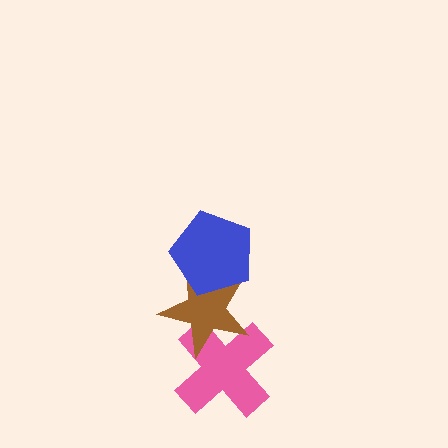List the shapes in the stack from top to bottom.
From top to bottom: the blue pentagon, the brown star, the pink cross.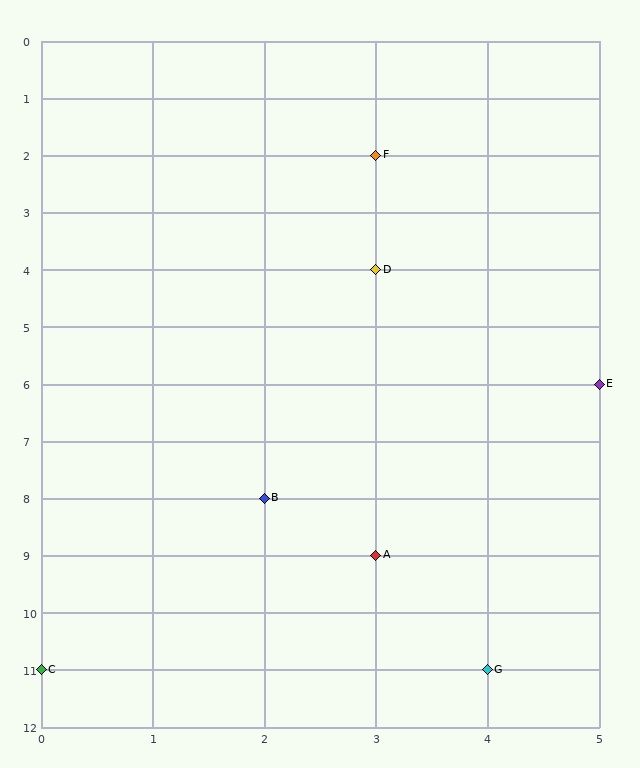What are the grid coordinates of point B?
Point B is at grid coordinates (2, 8).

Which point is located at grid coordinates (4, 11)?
Point G is at (4, 11).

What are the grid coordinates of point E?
Point E is at grid coordinates (5, 6).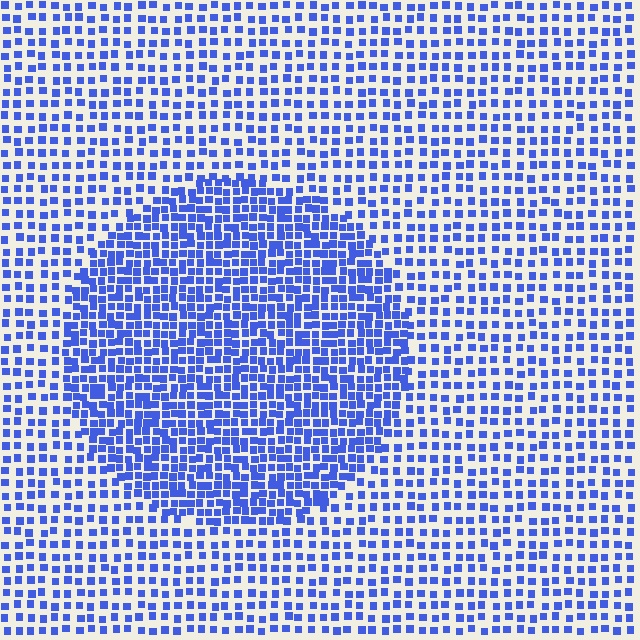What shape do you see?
I see a circle.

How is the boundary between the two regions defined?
The boundary is defined by a change in element density (approximately 1.9x ratio). All elements are the same color, size, and shape.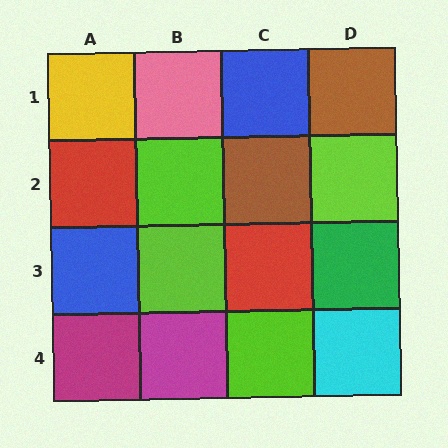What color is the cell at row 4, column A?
Magenta.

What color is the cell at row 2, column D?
Lime.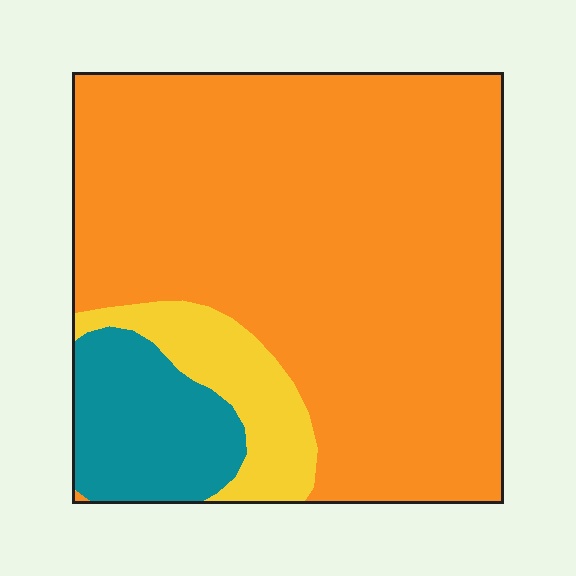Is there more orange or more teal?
Orange.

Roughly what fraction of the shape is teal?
Teal covers roughly 15% of the shape.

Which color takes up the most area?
Orange, at roughly 75%.